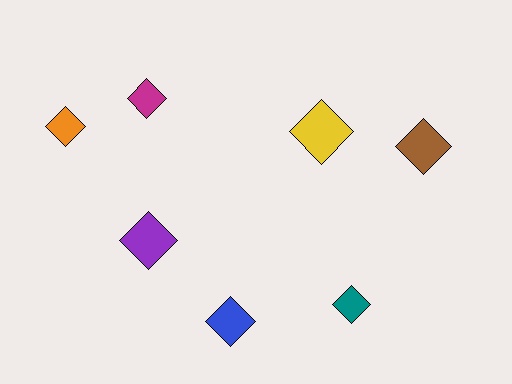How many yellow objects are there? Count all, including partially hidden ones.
There is 1 yellow object.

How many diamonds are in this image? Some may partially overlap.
There are 7 diamonds.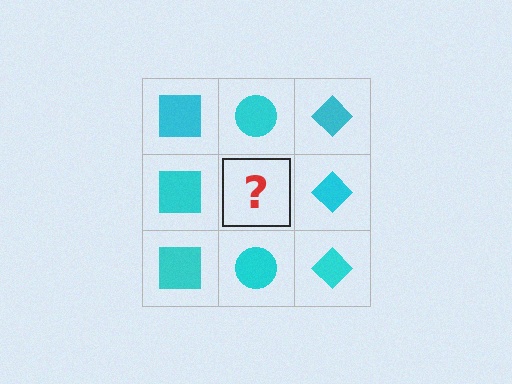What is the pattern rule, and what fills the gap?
The rule is that each column has a consistent shape. The gap should be filled with a cyan circle.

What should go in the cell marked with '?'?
The missing cell should contain a cyan circle.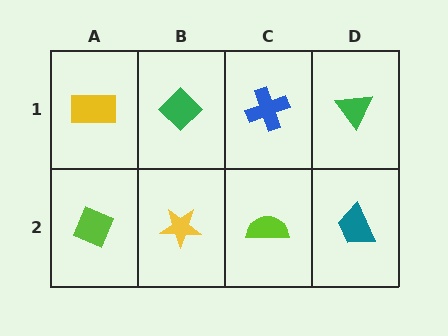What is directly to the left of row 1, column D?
A blue cross.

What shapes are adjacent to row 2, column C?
A blue cross (row 1, column C), a yellow star (row 2, column B), a teal trapezoid (row 2, column D).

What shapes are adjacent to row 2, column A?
A yellow rectangle (row 1, column A), a yellow star (row 2, column B).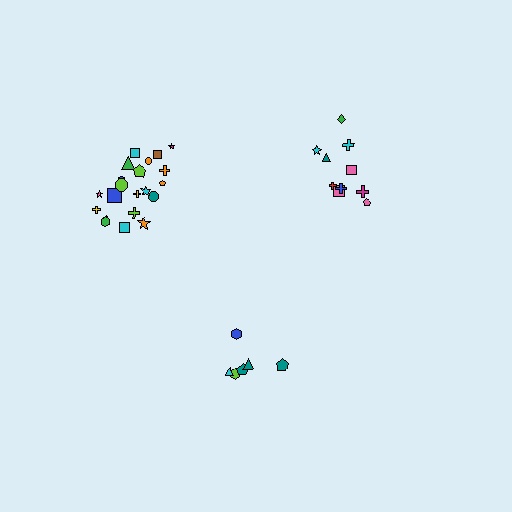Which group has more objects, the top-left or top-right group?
The top-left group.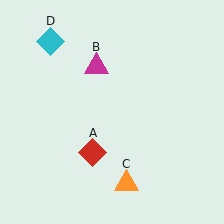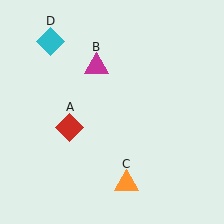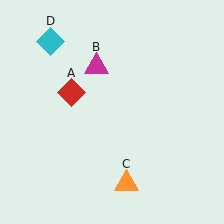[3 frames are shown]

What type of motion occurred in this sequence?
The red diamond (object A) rotated clockwise around the center of the scene.